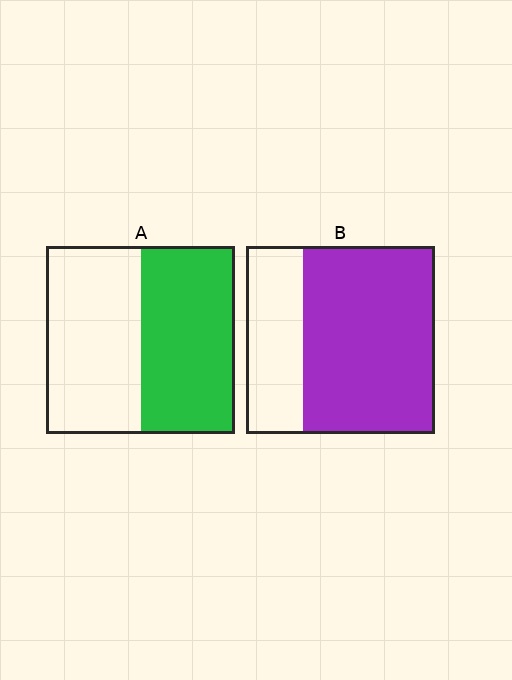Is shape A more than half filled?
Roughly half.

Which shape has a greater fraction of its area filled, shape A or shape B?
Shape B.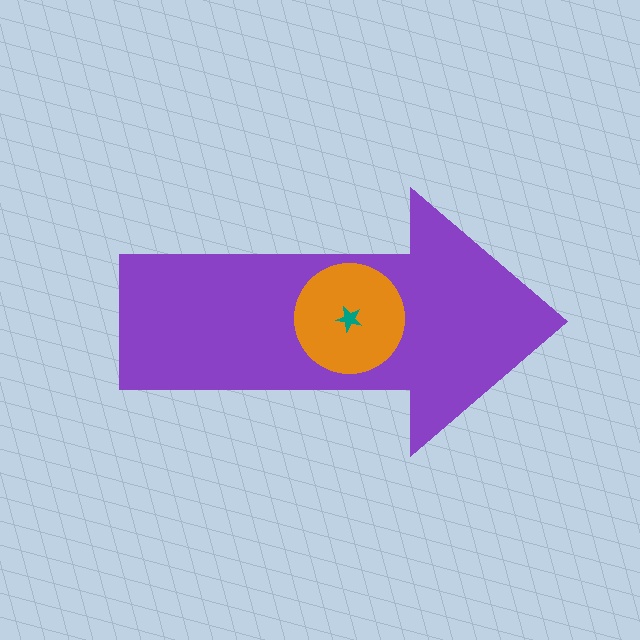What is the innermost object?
The teal star.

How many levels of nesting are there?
3.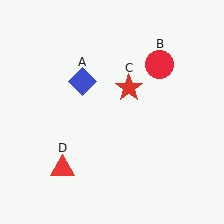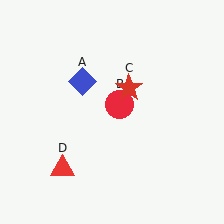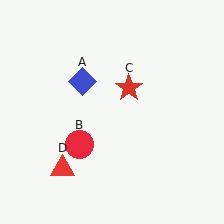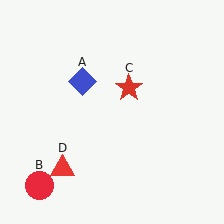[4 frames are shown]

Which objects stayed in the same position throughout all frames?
Blue diamond (object A) and red star (object C) and red triangle (object D) remained stationary.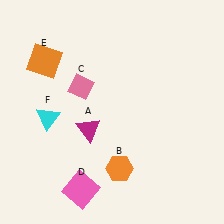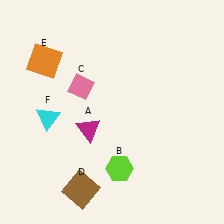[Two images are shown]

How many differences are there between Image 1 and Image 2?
There are 2 differences between the two images.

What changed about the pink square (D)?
In Image 1, D is pink. In Image 2, it changed to brown.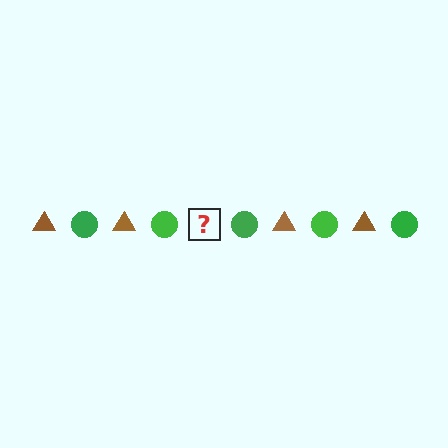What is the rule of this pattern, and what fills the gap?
The rule is that the pattern alternates between brown triangle and green circle. The gap should be filled with a brown triangle.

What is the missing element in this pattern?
The missing element is a brown triangle.